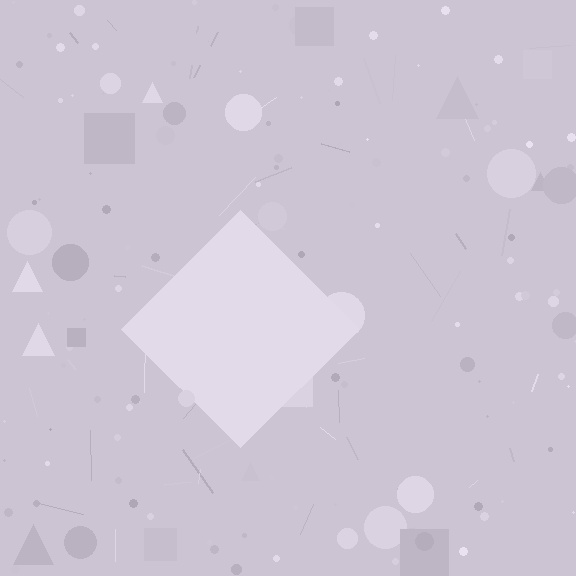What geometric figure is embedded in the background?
A diamond is embedded in the background.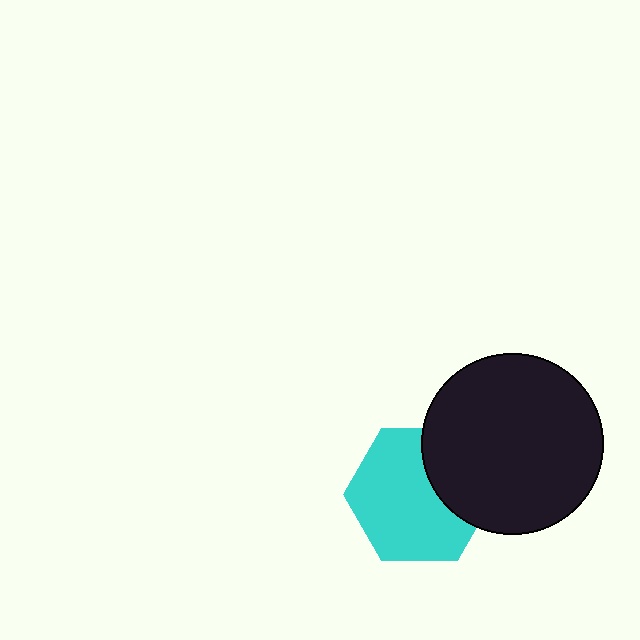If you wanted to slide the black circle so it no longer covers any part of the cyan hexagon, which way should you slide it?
Slide it right — that is the most direct way to separate the two shapes.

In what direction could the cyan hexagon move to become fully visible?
The cyan hexagon could move left. That would shift it out from behind the black circle entirely.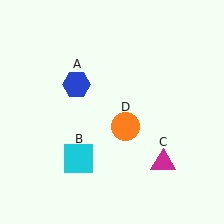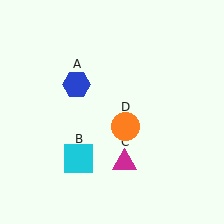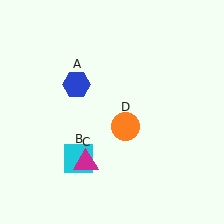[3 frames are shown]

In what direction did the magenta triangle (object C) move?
The magenta triangle (object C) moved left.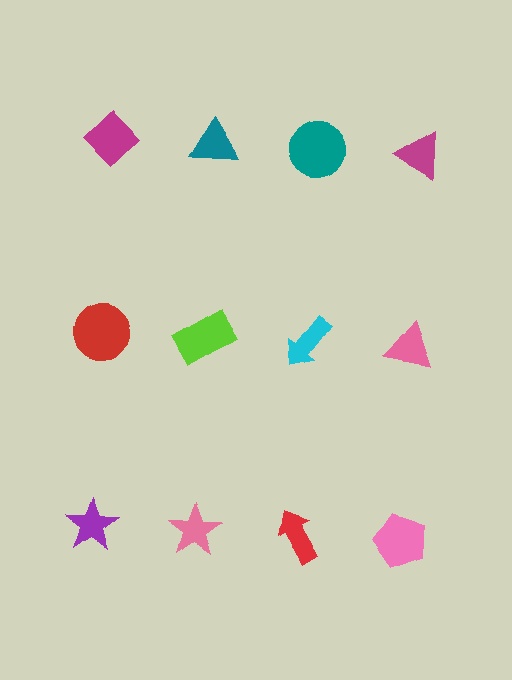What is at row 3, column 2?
A pink star.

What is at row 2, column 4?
A pink triangle.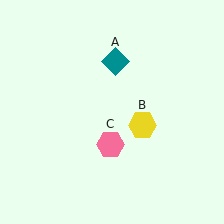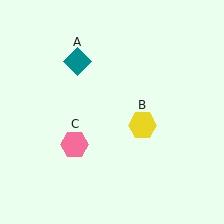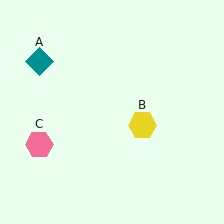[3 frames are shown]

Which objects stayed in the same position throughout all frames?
Yellow hexagon (object B) remained stationary.